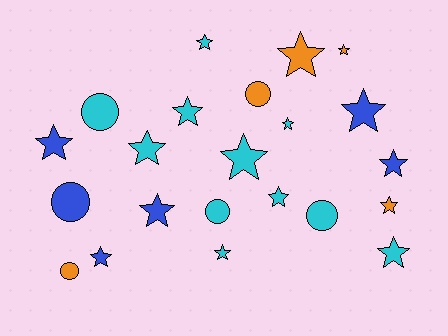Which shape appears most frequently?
Star, with 16 objects.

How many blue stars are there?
There are 5 blue stars.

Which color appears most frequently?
Cyan, with 11 objects.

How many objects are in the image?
There are 22 objects.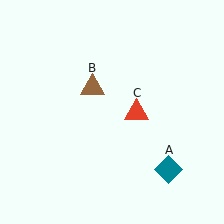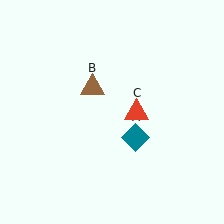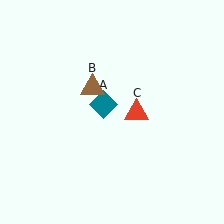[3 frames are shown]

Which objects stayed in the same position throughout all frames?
Brown triangle (object B) and red triangle (object C) remained stationary.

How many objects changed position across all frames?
1 object changed position: teal diamond (object A).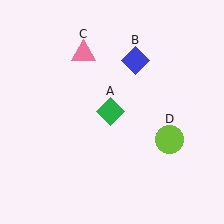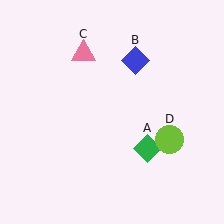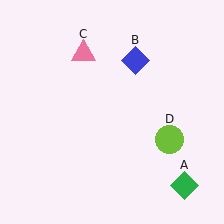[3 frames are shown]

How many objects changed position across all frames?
1 object changed position: green diamond (object A).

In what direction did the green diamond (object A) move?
The green diamond (object A) moved down and to the right.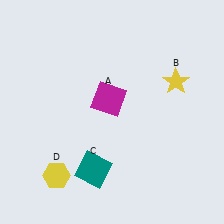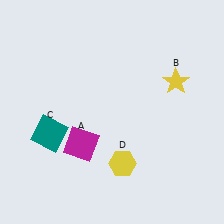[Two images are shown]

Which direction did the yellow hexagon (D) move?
The yellow hexagon (D) moved right.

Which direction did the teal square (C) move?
The teal square (C) moved left.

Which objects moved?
The objects that moved are: the magenta square (A), the teal square (C), the yellow hexagon (D).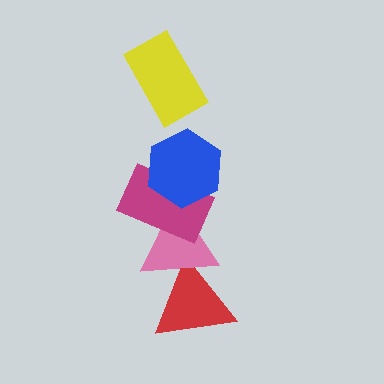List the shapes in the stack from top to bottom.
From top to bottom: the yellow rectangle, the blue hexagon, the magenta rectangle, the pink triangle, the red triangle.